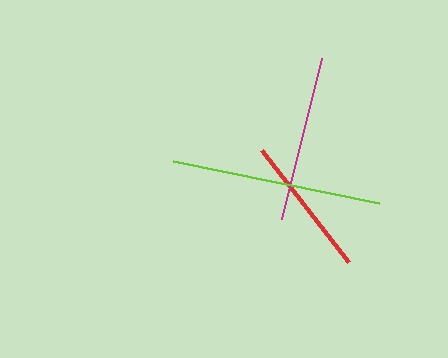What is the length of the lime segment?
The lime segment is approximately 210 pixels long.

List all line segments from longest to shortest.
From longest to shortest: lime, magenta, red.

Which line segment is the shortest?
The red line is the shortest at approximately 142 pixels.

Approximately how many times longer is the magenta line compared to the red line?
The magenta line is approximately 1.2 times the length of the red line.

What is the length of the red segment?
The red segment is approximately 142 pixels long.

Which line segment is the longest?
The lime line is the longest at approximately 210 pixels.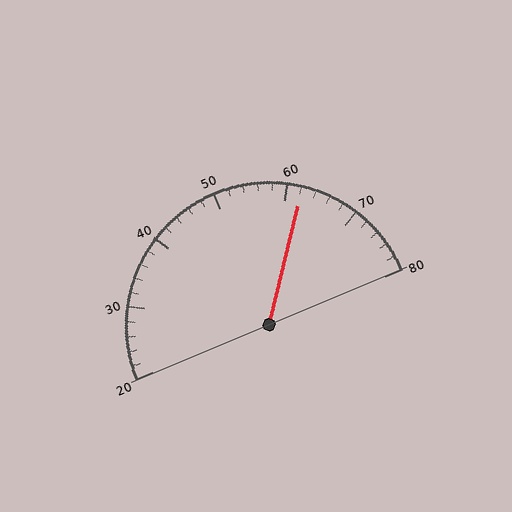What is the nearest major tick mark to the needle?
The nearest major tick mark is 60.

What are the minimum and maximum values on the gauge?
The gauge ranges from 20 to 80.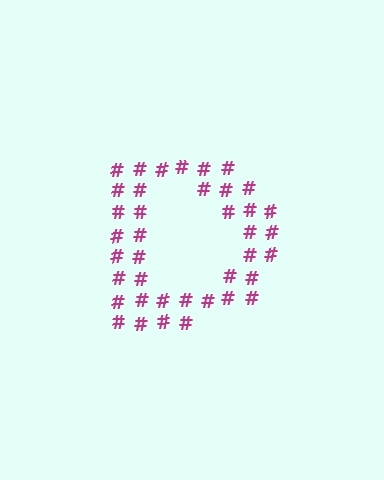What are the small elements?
The small elements are hash symbols.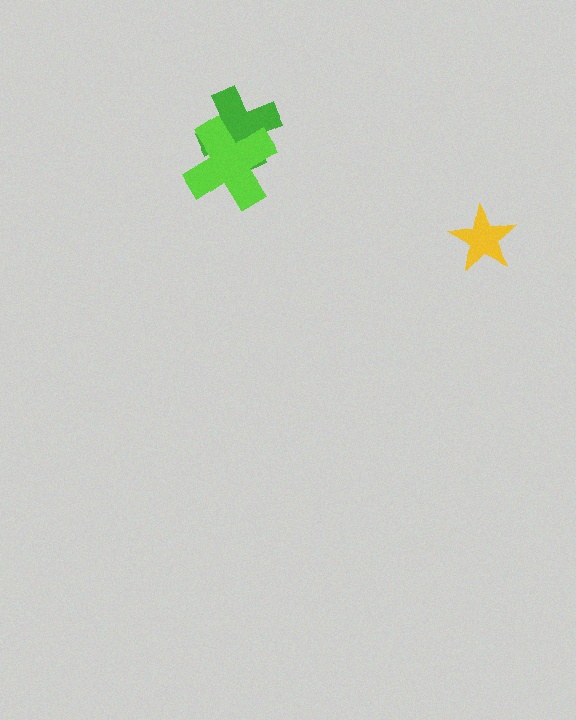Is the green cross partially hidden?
Yes, it is partially covered by another shape.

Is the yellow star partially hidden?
No, no other shape covers it.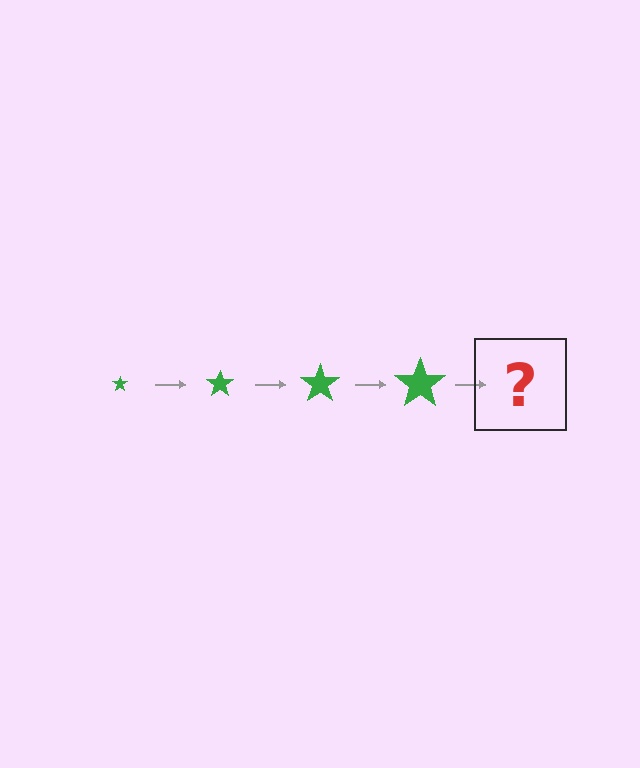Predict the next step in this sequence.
The next step is a green star, larger than the previous one.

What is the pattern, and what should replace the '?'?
The pattern is that the star gets progressively larger each step. The '?' should be a green star, larger than the previous one.